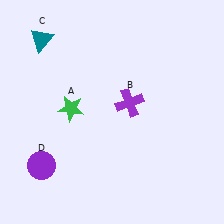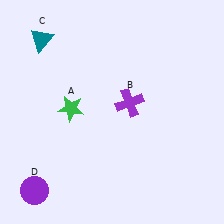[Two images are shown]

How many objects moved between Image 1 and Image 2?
1 object moved between the two images.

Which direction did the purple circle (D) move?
The purple circle (D) moved down.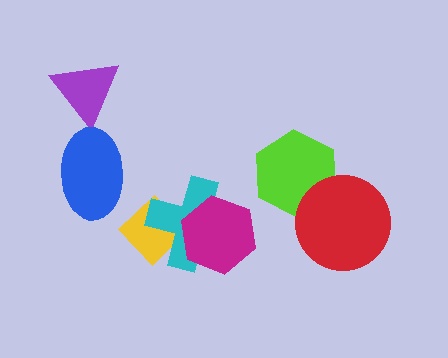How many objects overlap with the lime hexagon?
1 object overlaps with the lime hexagon.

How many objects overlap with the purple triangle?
0 objects overlap with the purple triangle.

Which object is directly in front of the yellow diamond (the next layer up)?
The cyan cross is directly in front of the yellow diamond.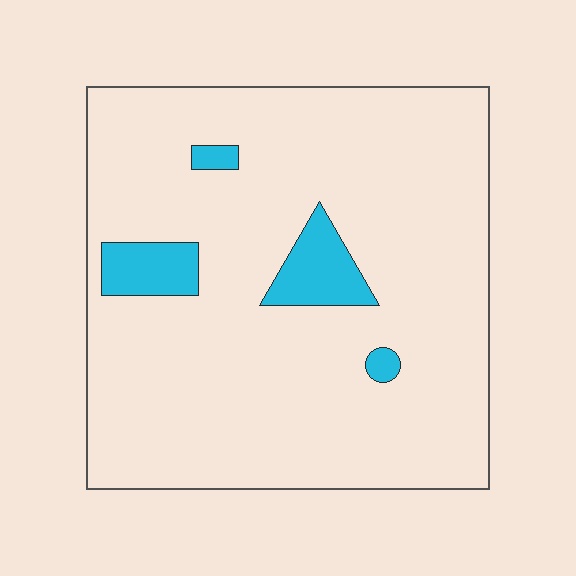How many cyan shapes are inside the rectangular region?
4.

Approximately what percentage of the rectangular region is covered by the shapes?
Approximately 10%.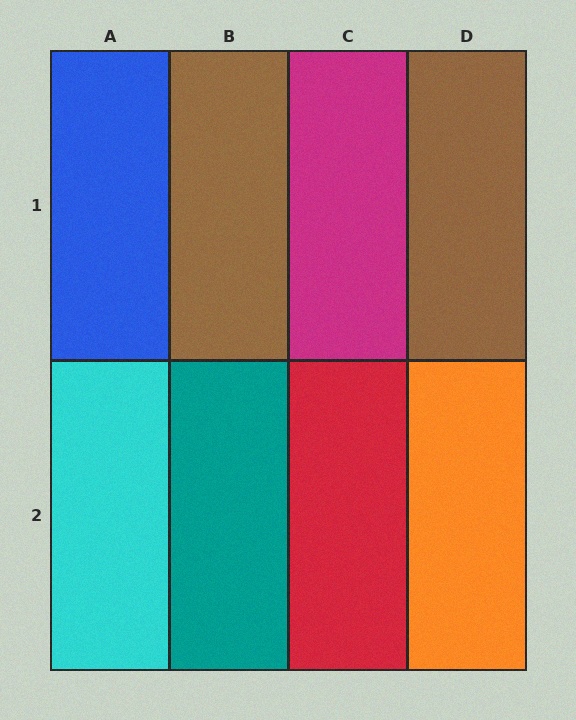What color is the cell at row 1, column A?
Blue.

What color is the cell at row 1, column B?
Brown.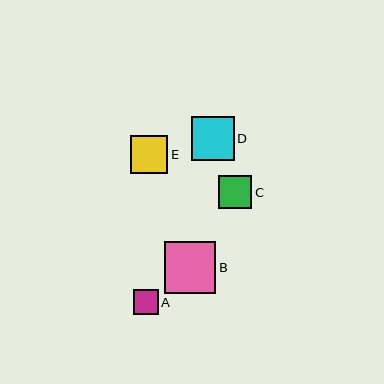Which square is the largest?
Square B is the largest with a size of approximately 52 pixels.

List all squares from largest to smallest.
From largest to smallest: B, D, E, C, A.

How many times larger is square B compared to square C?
Square B is approximately 1.6 times the size of square C.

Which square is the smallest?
Square A is the smallest with a size of approximately 25 pixels.